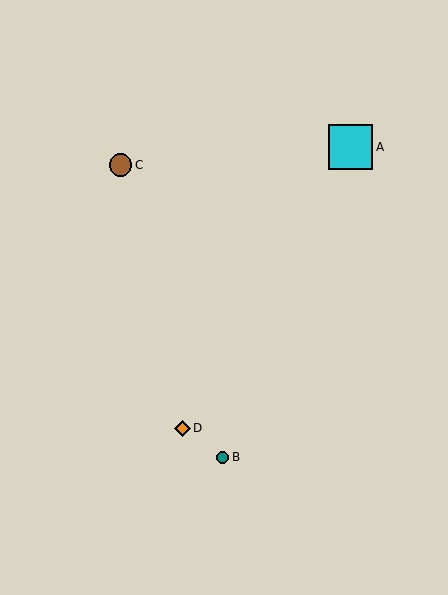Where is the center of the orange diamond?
The center of the orange diamond is at (182, 428).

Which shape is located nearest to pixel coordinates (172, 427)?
The orange diamond (labeled D) at (182, 428) is nearest to that location.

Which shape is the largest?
The cyan square (labeled A) is the largest.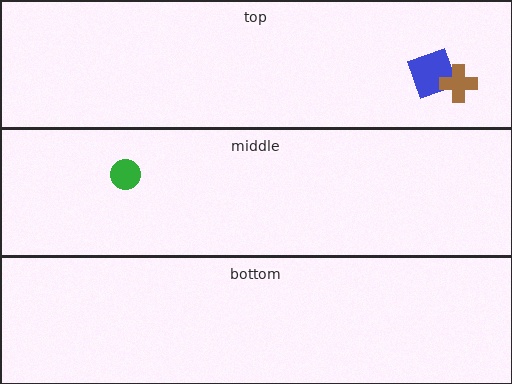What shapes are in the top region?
The blue square, the brown cross.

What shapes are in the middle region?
The green circle.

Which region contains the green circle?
The middle region.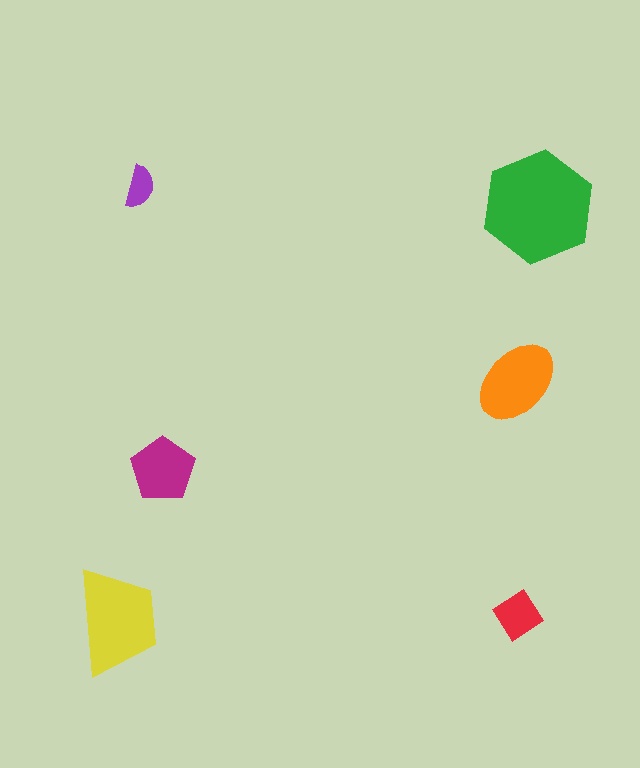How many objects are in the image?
There are 6 objects in the image.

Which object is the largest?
The green hexagon.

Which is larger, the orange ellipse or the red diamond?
The orange ellipse.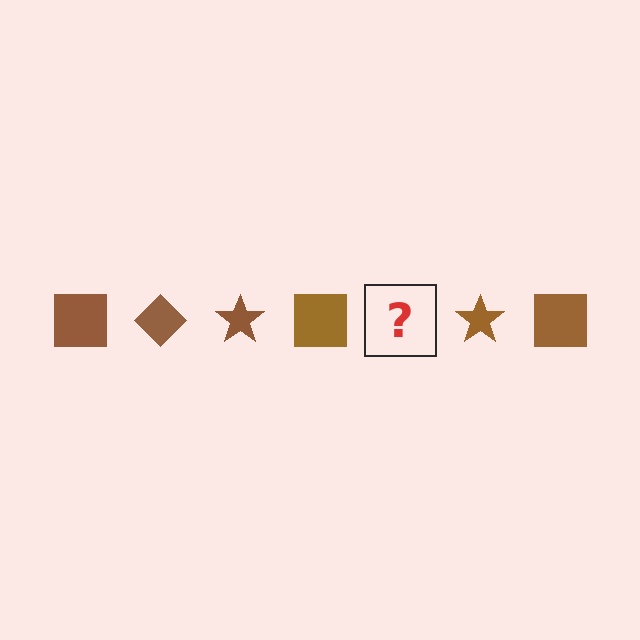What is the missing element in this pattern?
The missing element is a brown diamond.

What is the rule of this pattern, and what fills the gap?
The rule is that the pattern cycles through square, diamond, star shapes in brown. The gap should be filled with a brown diamond.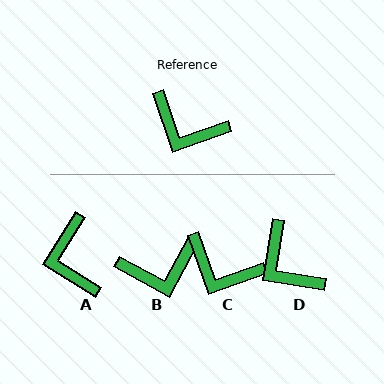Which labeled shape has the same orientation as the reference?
C.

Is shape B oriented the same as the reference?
No, it is off by about 42 degrees.